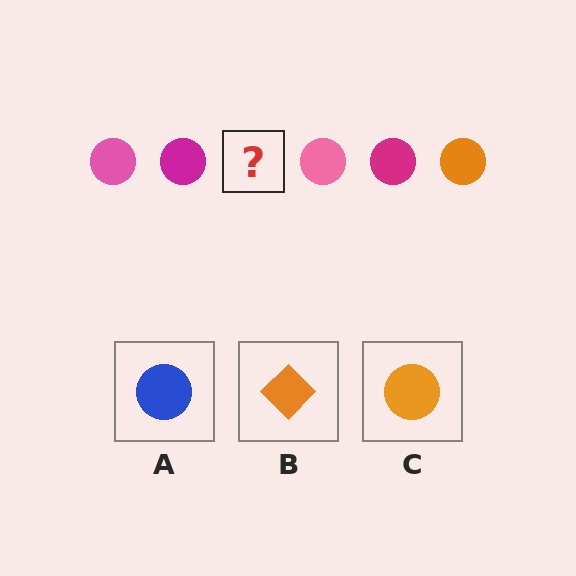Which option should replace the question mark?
Option C.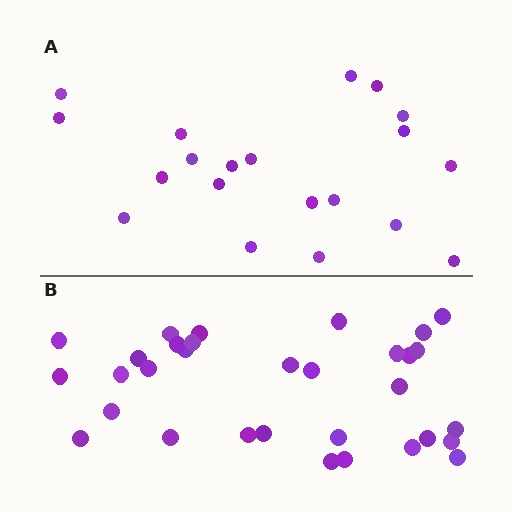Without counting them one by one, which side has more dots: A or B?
Region B (the bottom region) has more dots.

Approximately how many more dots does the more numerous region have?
Region B has roughly 12 or so more dots than region A.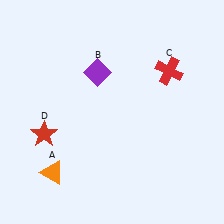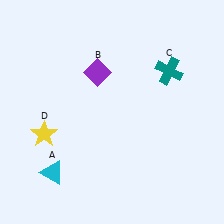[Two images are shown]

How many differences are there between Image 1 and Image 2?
There are 3 differences between the two images.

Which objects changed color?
A changed from orange to cyan. C changed from red to teal. D changed from red to yellow.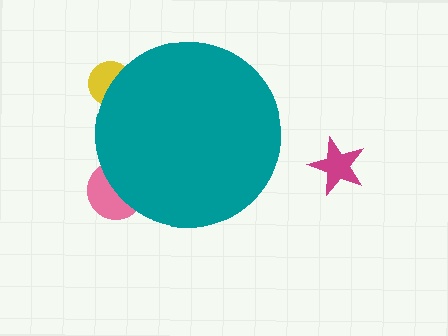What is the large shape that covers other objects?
A teal circle.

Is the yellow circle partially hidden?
Yes, the yellow circle is partially hidden behind the teal circle.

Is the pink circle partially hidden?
Yes, the pink circle is partially hidden behind the teal circle.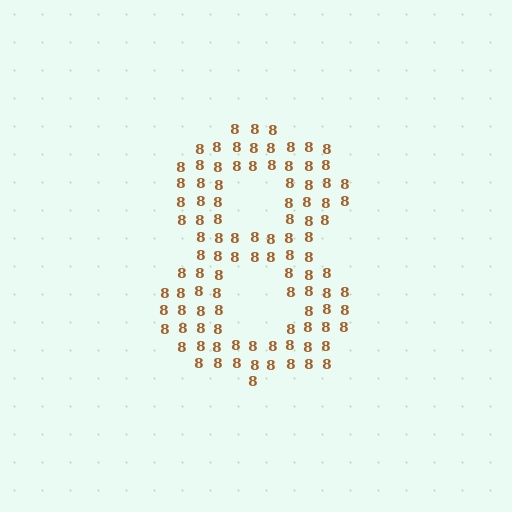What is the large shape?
The large shape is the digit 8.